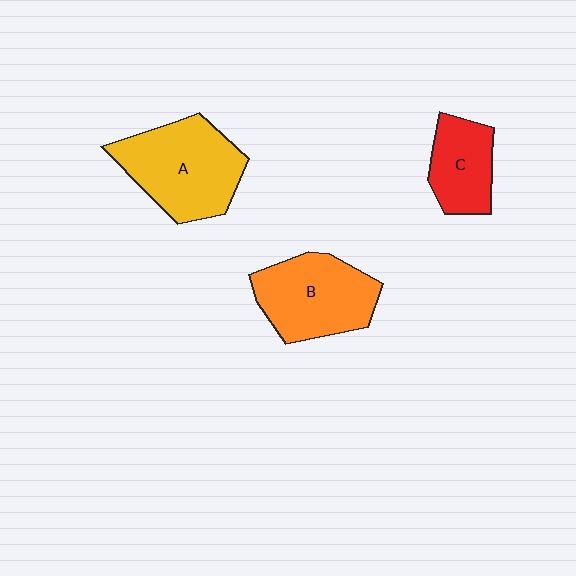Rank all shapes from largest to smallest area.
From largest to smallest: A (yellow), B (orange), C (red).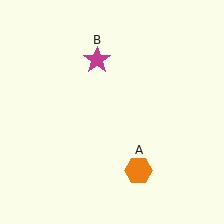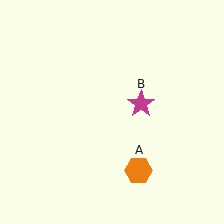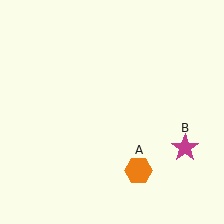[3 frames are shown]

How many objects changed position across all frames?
1 object changed position: magenta star (object B).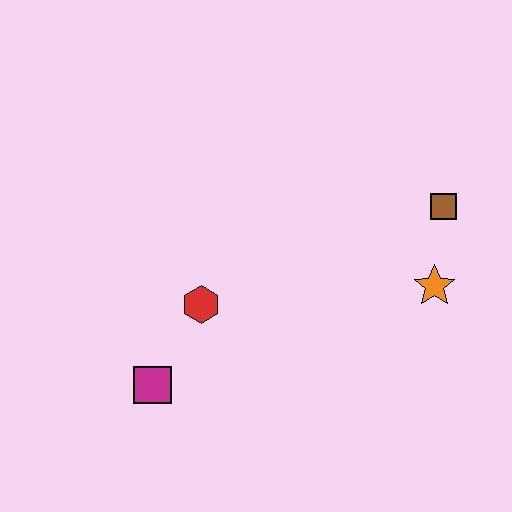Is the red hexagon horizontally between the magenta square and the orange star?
Yes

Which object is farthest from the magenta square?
The brown square is farthest from the magenta square.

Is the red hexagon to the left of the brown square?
Yes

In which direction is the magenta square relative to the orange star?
The magenta square is to the left of the orange star.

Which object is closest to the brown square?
The orange star is closest to the brown square.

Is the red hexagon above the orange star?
No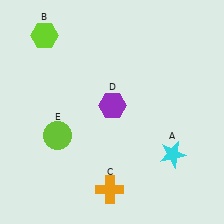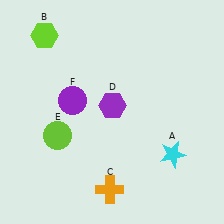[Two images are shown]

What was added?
A purple circle (F) was added in Image 2.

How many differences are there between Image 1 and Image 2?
There is 1 difference between the two images.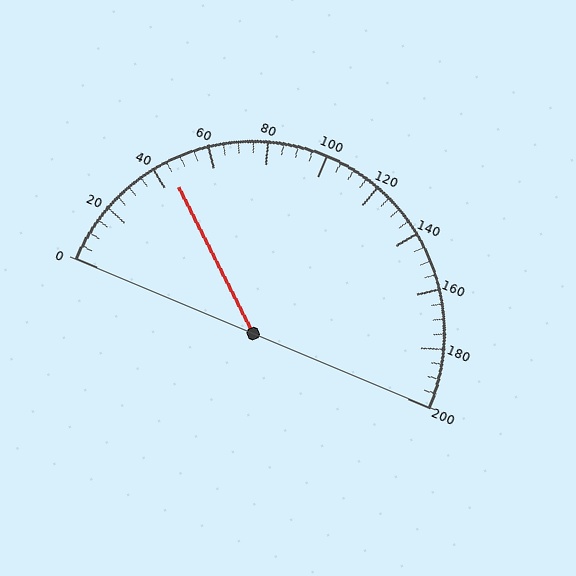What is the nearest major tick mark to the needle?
The nearest major tick mark is 40.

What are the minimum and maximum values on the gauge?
The gauge ranges from 0 to 200.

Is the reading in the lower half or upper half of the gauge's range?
The reading is in the lower half of the range (0 to 200).